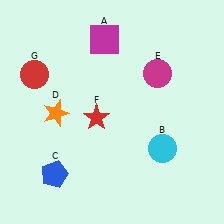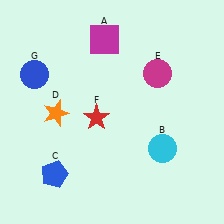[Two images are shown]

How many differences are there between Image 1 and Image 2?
There is 1 difference between the two images.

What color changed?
The circle (G) changed from red in Image 1 to blue in Image 2.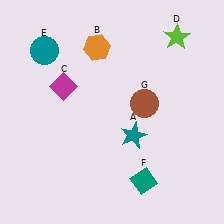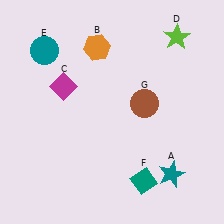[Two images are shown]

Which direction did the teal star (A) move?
The teal star (A) moved down.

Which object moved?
The teal star (A) moved down.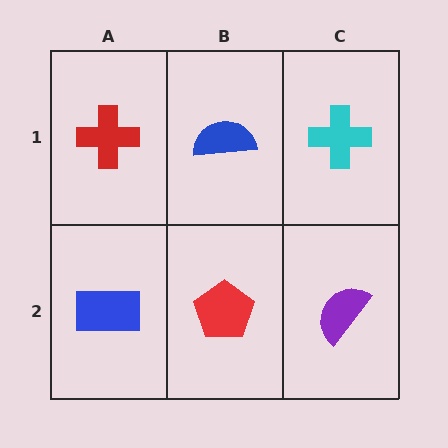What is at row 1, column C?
A cyan cross.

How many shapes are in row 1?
3 shapes.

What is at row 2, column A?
A blue rectangle.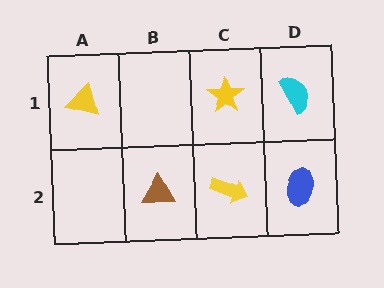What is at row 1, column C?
A yellow star.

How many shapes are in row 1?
3 shapes.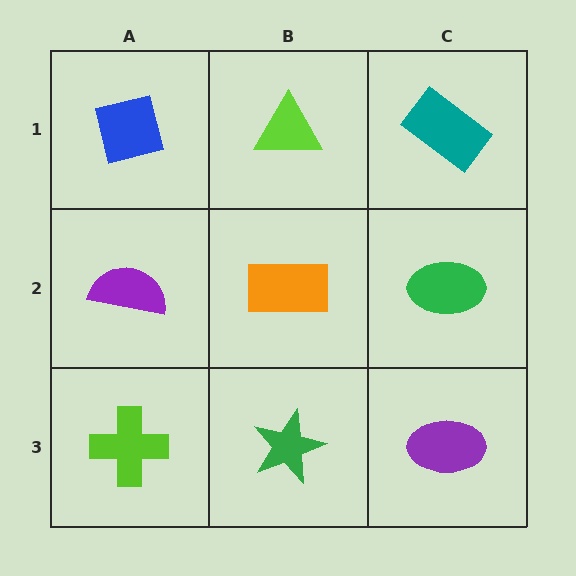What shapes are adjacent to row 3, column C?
A green ellipse (row 2, column C), a green star (row 3, column B).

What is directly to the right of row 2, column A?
An orange rectangle.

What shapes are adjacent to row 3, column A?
A purple semicircle (row 2, column A), a green star (row 3, column B).